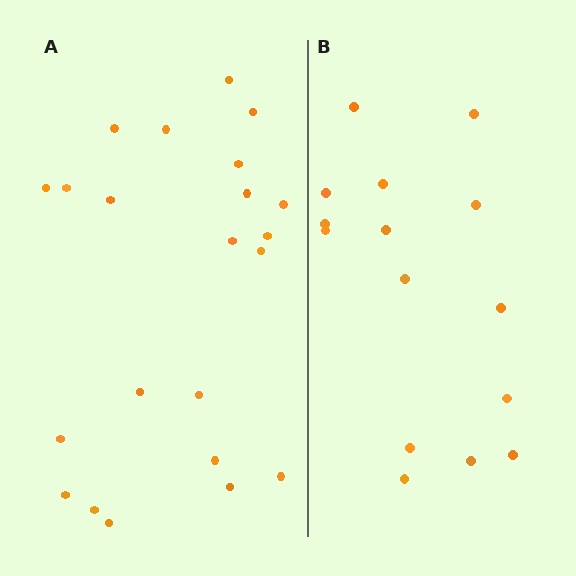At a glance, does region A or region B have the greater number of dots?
Region A (the left region) has more dots.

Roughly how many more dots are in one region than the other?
Region A has roughly 8 or so more dots than region B.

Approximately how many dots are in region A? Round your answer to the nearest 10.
About 20 dots. (The exact count is 22, which rounds to 20.)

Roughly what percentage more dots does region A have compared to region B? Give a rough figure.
About 45% more.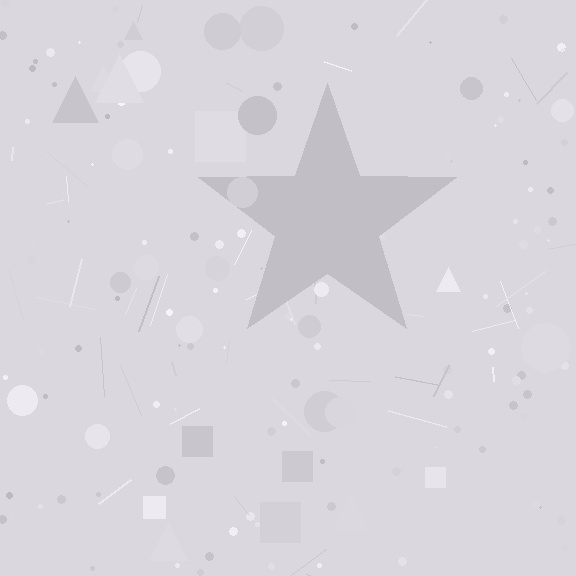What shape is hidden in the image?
A star is hidden in the image.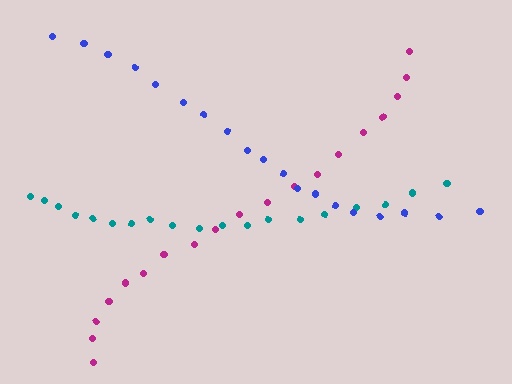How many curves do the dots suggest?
There are 3 distinct paths.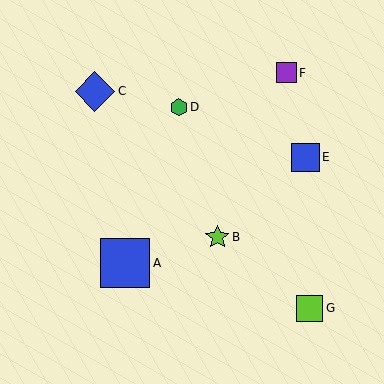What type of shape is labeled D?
Shape D is a green hexagon.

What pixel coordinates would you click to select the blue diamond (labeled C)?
Click at (95, 91) to select the blue diamond C.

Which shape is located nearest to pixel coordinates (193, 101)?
The green hexagon (labeled D) at (179, 107) is nearest to that location.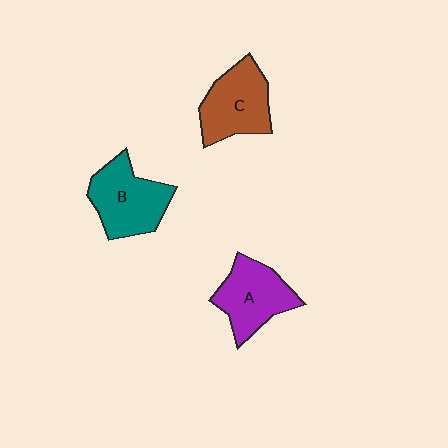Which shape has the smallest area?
Shape A (purple).